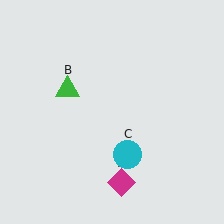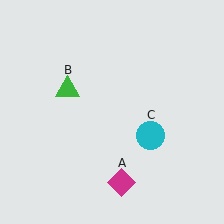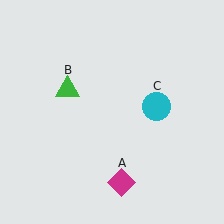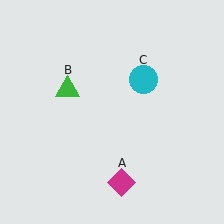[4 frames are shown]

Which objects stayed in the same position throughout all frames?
Magenta diamond (object A) and green triangle (object B) remained stationary.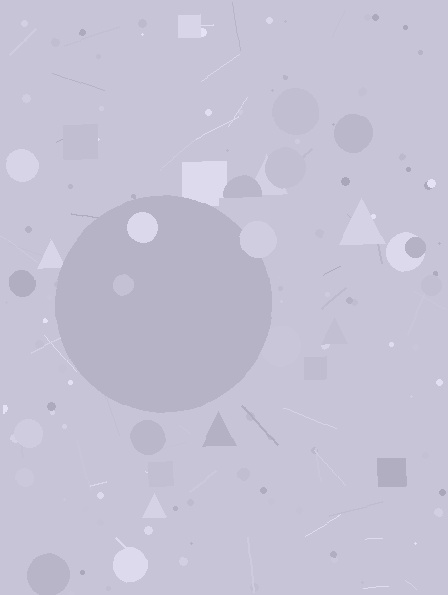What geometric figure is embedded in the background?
A circle is embedded in the background.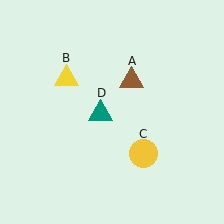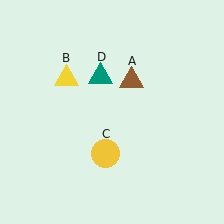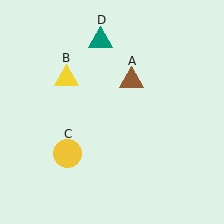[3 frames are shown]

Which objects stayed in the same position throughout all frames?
Brown triangle (object A) and yellow triangle (object B) remained stationary.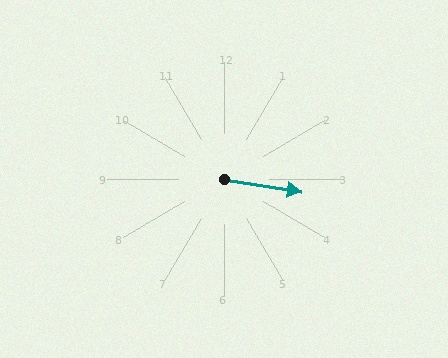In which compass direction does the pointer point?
East.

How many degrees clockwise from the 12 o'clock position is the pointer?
Approximately 99 degrees.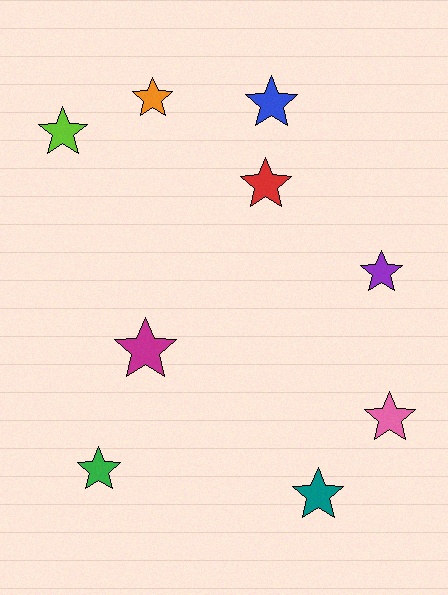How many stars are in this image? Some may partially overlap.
There are 9 stars.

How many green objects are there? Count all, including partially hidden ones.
There is 1 green object.